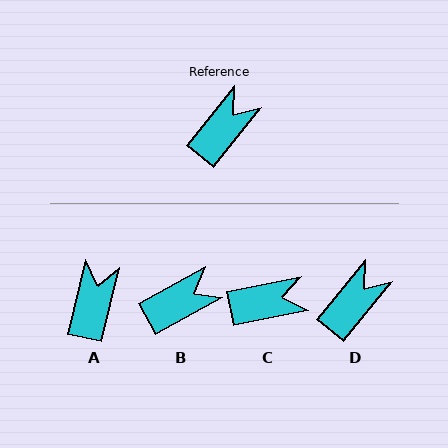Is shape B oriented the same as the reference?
No, it is off by about 23 degrees.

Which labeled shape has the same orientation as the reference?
D.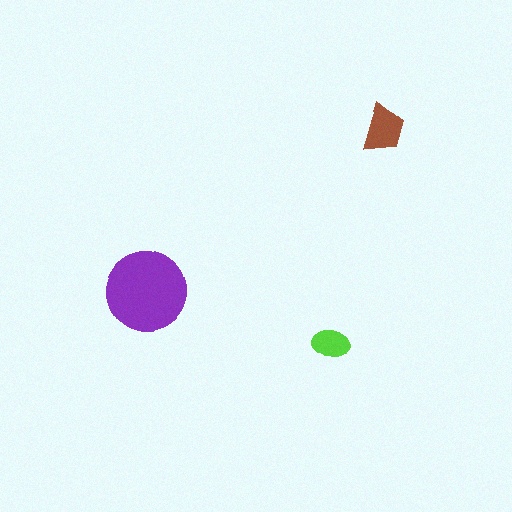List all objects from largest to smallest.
The purple circle, the brown trapezoid, the lime ellipse.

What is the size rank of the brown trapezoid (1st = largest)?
2nd.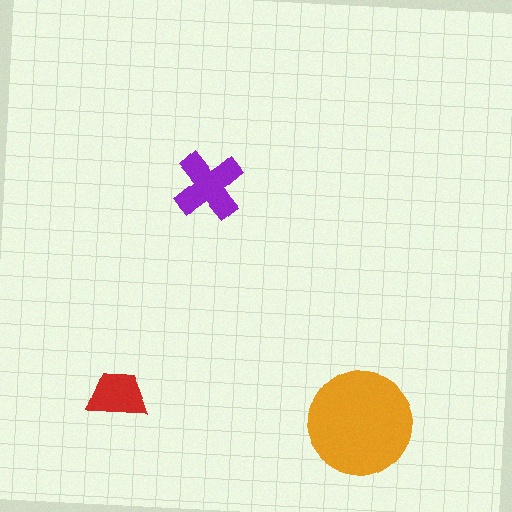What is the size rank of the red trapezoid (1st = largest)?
3rd.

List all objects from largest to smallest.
The orange circle, the purple cross, the red trapezoid.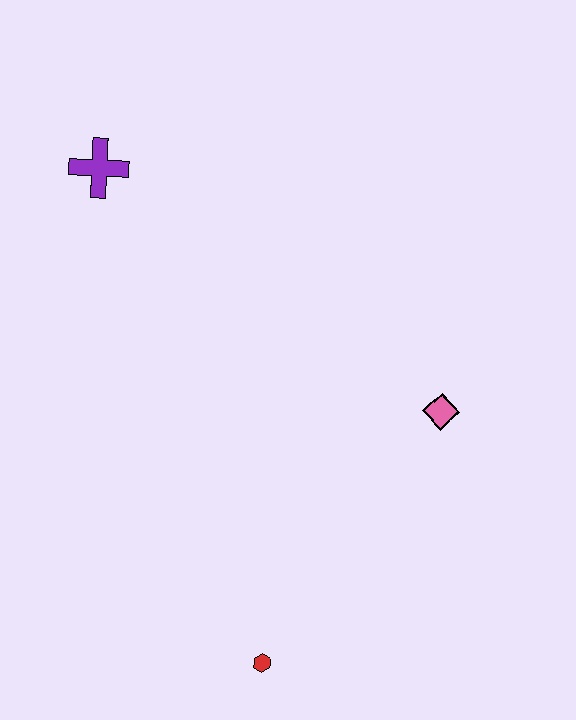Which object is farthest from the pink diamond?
The purple cross is farthest from the pink diamond.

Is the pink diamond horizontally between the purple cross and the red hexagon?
No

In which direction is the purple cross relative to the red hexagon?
The purple cross is above the red hexagon.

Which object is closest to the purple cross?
The pink diamond is closest to the purple cross.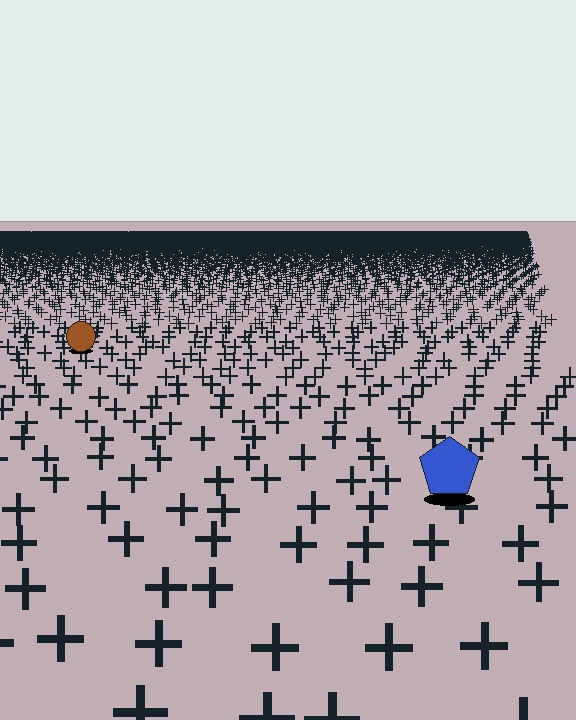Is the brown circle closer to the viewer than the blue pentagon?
No. The blue pentagon is closer — you can tell from the texture gradient: the ground texture is coarser near it.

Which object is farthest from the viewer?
The brown circle is farthest from the viewer. It appears smaller and the ground texture around it is denser.